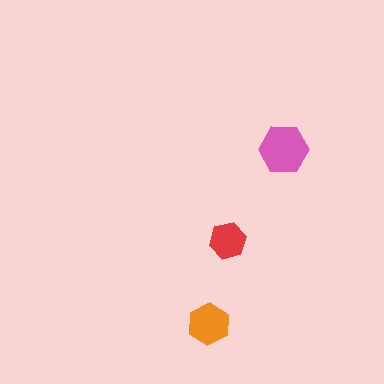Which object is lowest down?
The orange hexagon is bottommost.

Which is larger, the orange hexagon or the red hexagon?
The orange one.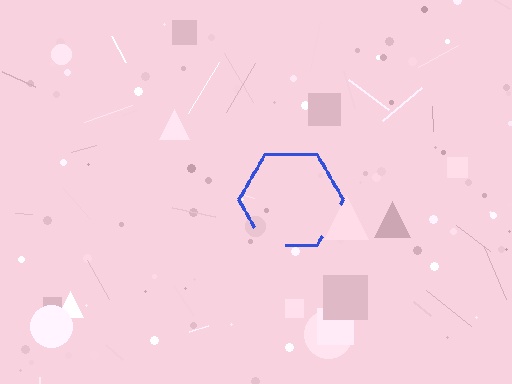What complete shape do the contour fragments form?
The contour fragments form a hexagon.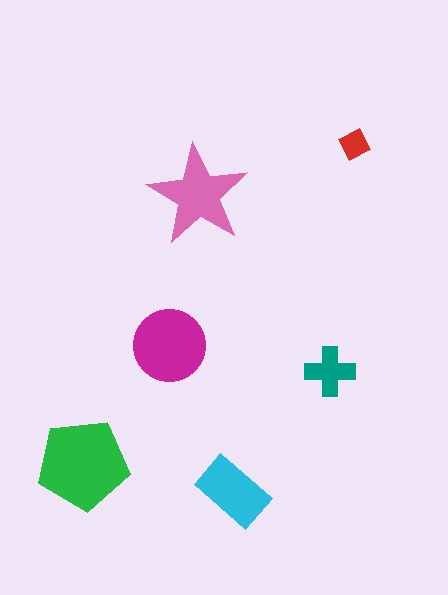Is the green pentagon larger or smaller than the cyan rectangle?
Larger.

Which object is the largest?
The green pentagon.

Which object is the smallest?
The red diamond.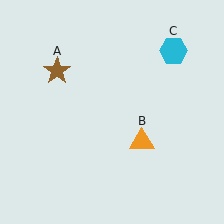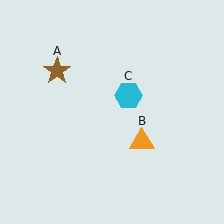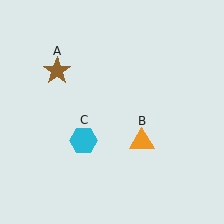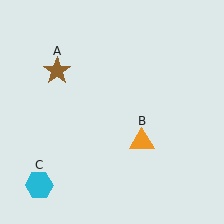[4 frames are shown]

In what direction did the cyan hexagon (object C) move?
The cyan hexagon (object C) moved down and to the left.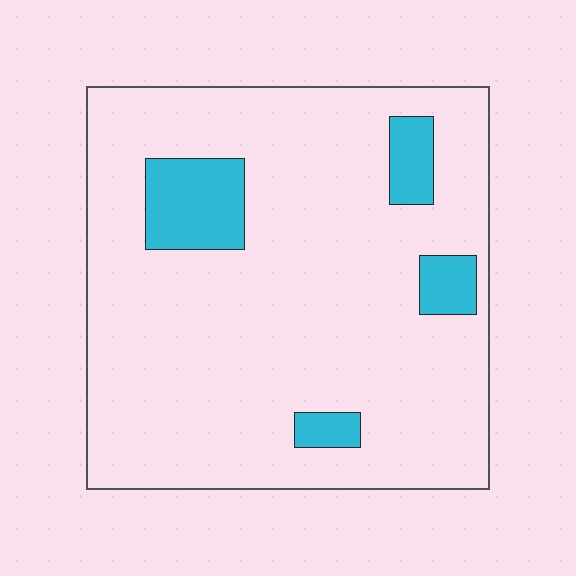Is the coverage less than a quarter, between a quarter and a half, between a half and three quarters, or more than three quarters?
Less than a quarter.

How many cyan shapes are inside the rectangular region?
4.